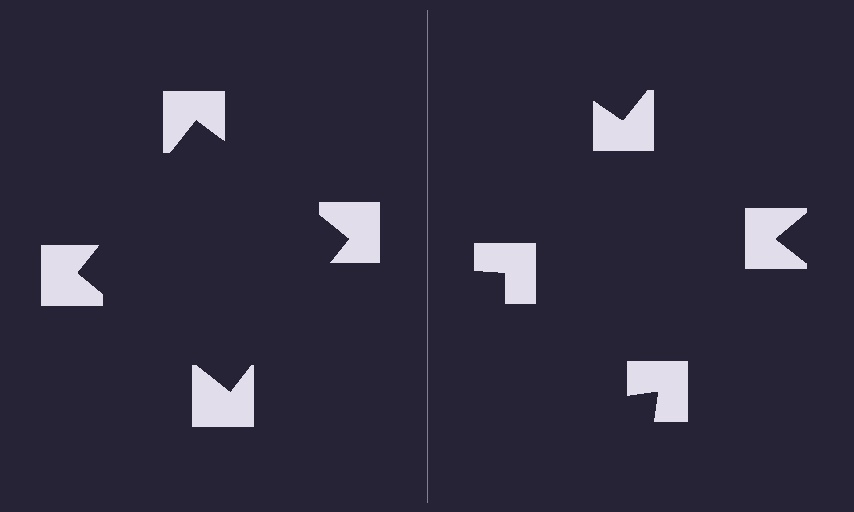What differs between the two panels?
The notched squares are positioned identically on both sides; only the wedge orientations differ. On the left they align to a square; on the right they are misaligned.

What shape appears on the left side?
An illusory square.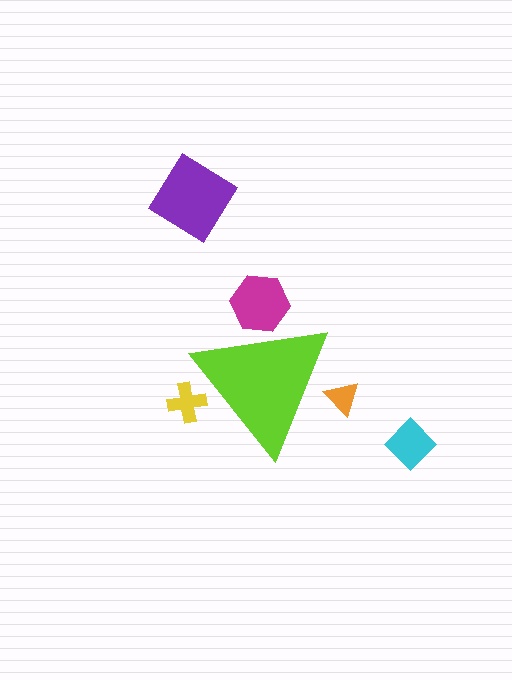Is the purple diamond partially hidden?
No, the purple diamond is fully visible.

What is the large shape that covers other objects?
A lime triangle.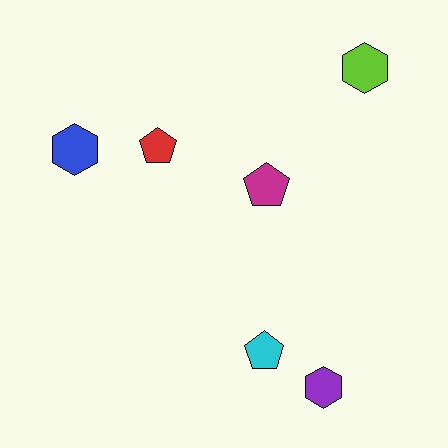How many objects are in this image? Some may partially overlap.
There are 6 objects.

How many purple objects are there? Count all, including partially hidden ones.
There is 1 purple object.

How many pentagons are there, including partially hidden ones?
There are 3 pentagons.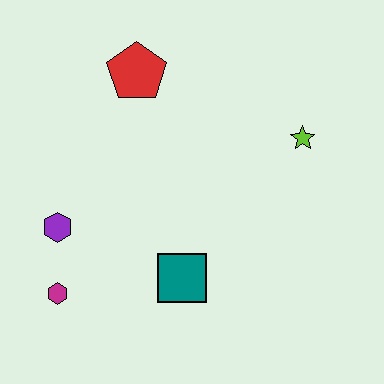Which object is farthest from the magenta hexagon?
The lime star is farthest from the magenta hexagon.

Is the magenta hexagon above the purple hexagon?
No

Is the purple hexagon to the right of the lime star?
No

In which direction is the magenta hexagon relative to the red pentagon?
The magenta hexagon is below the red pentagon.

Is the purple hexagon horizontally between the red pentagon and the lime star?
No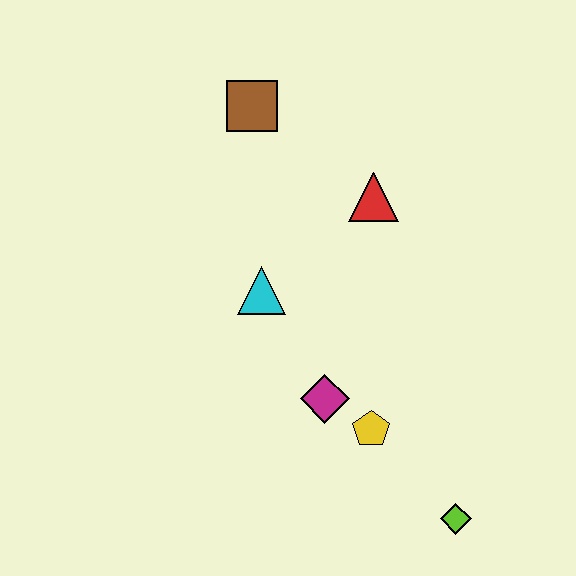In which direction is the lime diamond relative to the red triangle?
The lime diamond is below the red triangle.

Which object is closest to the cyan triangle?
The magenta diamond is closest to the cyan triangle.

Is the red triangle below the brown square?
Yes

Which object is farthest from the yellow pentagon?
The brown square is farthest from the yellow pentagon.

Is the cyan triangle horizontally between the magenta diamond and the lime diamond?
No